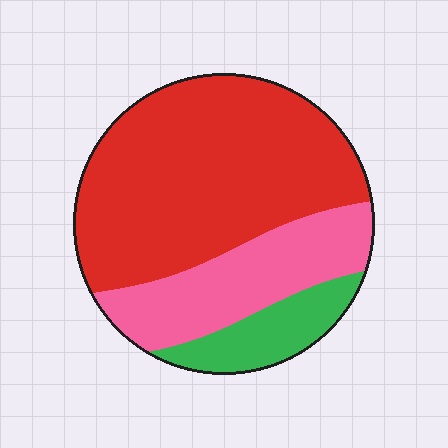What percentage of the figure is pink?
Pink takes up about one quarter (1/4) of the figure.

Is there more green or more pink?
Pink.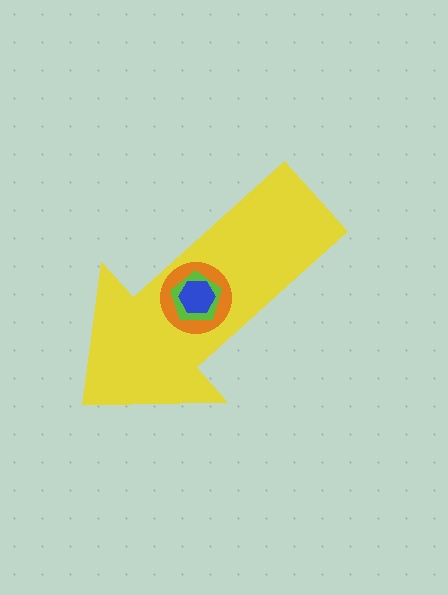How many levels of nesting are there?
4.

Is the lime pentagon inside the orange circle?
Yes.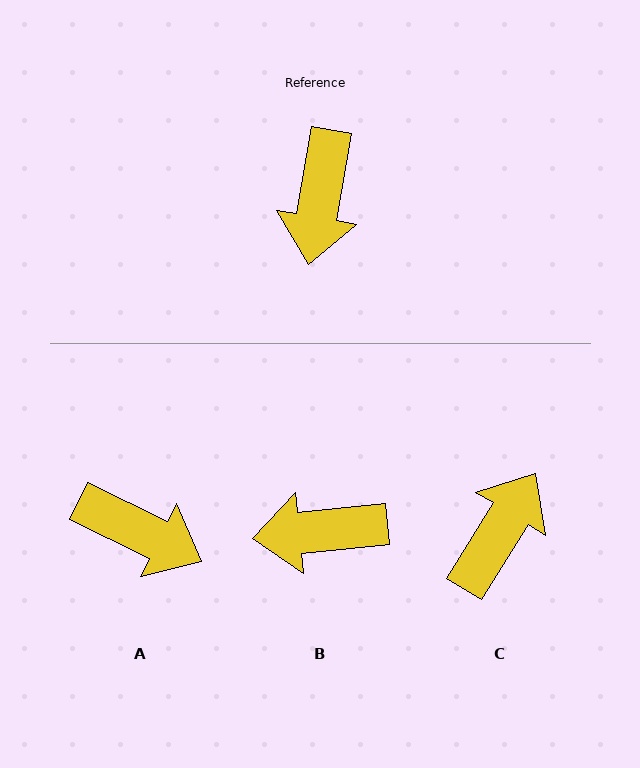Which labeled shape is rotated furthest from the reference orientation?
C, about 158 degrees away.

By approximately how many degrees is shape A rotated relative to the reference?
Approximately 74 degrees counter-clockwise.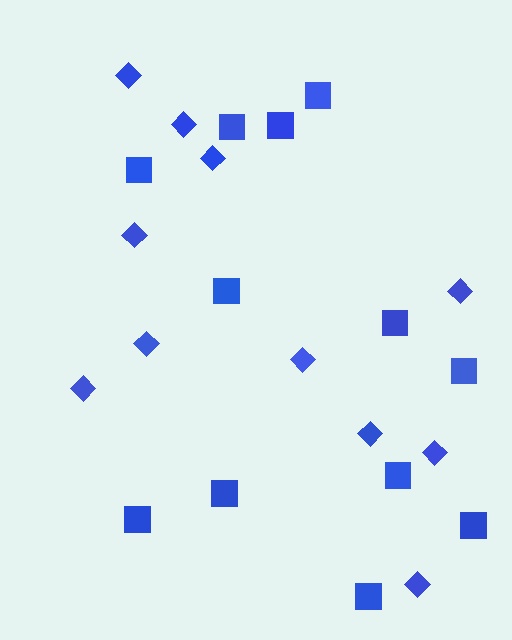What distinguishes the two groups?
There are 2 groups: one group of diamonds (11) and one group of squares (12).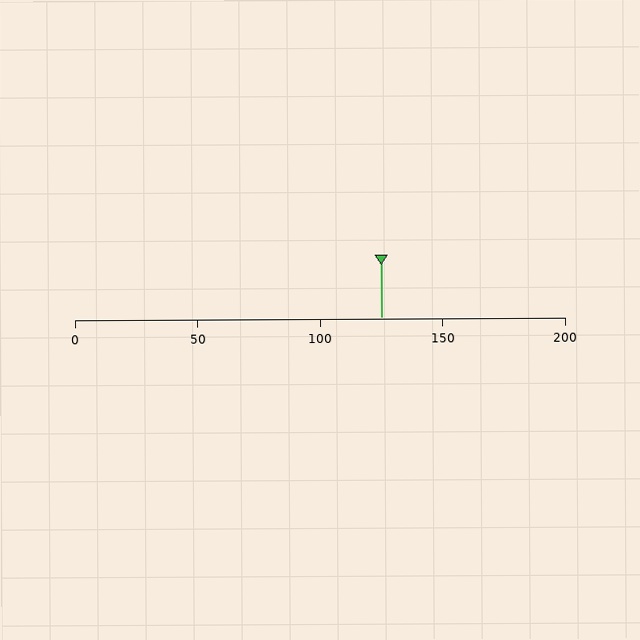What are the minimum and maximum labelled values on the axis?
The axis runs from 0 to 200.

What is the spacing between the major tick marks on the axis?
The major ticks are spaced 50 apart.